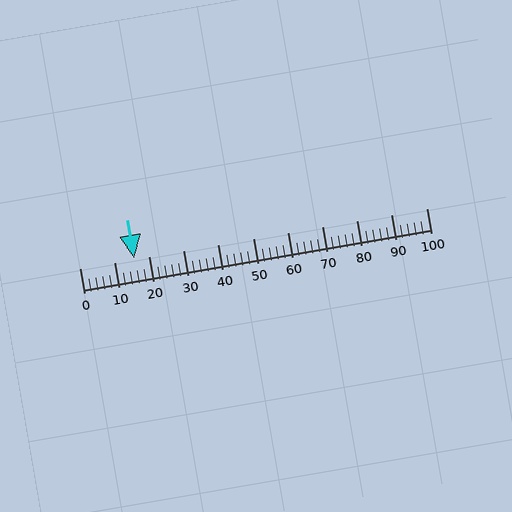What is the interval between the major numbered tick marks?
The major tick marks are spaced 10 units apart.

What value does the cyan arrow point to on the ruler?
The cyan arrow points to approximately 16.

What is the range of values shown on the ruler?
The ruler shows values from 0 to 100.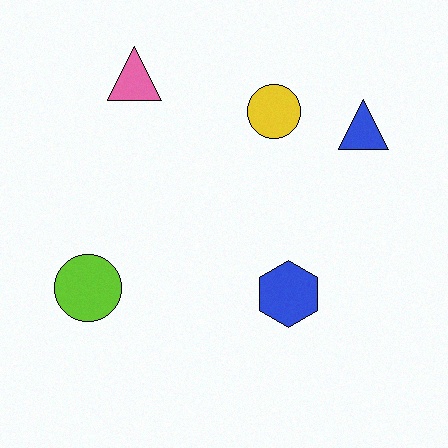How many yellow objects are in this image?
There is 1 yellow object.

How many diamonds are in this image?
There are no diamonds.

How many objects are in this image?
There are 5 objects.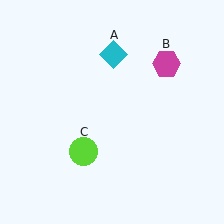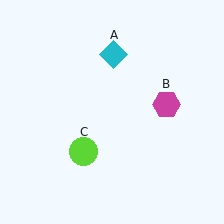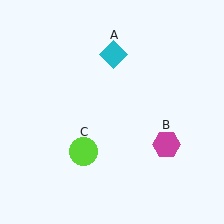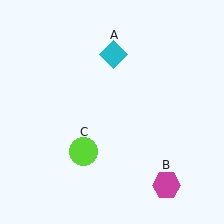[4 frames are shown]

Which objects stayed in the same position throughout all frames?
Cyan diamond (object A) and lime circle (object C) remained stationary.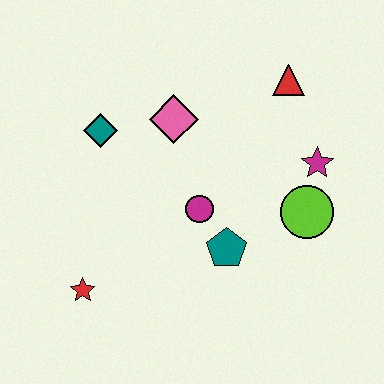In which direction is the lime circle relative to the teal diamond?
The lime circle is to the right of the teal diamond.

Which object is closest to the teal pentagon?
The magenta circle is closest to the teal pentagon.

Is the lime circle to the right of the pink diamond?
Yes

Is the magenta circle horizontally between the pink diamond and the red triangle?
Yes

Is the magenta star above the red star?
Yes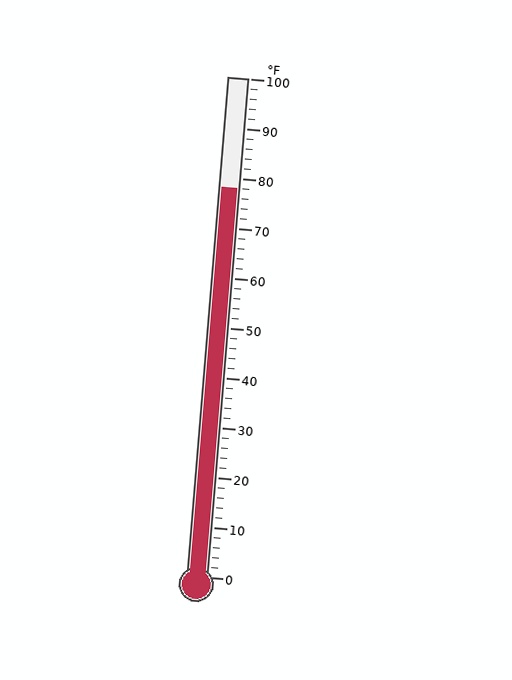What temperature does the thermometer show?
The thermometer shows approximately 78°F.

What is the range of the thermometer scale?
The thermometer scale ranges from 0°F to 100°F.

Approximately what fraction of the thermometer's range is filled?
The thermometer is filled to approximately 80% of its range.